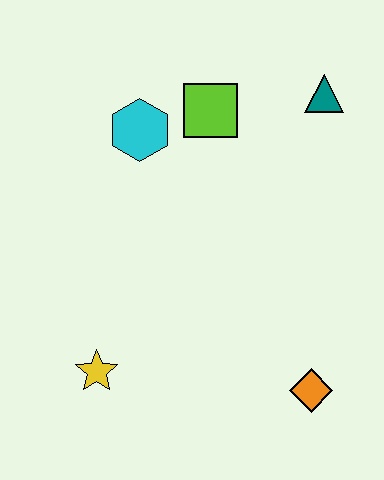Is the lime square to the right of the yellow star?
Yes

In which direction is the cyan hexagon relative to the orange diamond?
The cyan hexagon is above the orange diamond.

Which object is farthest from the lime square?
The orange diamond is farthest from the lime square.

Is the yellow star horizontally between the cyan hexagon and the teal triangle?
No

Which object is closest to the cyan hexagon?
The lime square is closest to the cyan hexagon.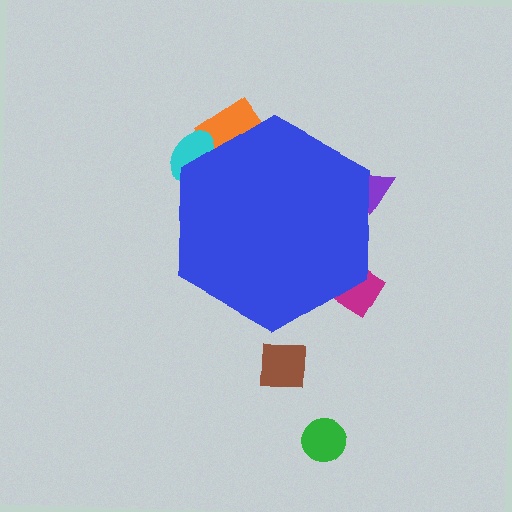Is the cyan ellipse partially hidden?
Yes, the cyan ellipse is partially hidden behind the blue hexagon.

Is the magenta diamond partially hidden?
Yes, the magenta diamond is partially hidden behind the blue hexagon.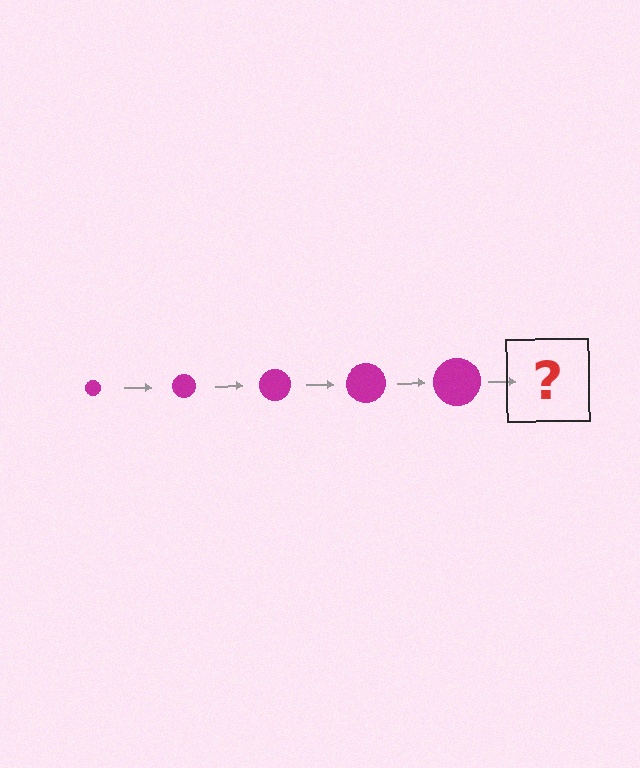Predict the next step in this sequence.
The next step is a magenta circle, larger than the previous one.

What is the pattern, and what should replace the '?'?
The pattern is that the circle gets progressively larger each step. The '?' should be a magenta circle, larger than the previous one.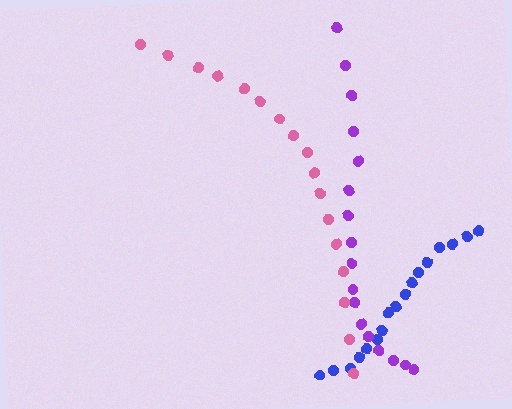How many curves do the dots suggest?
There are 3 distinct paths.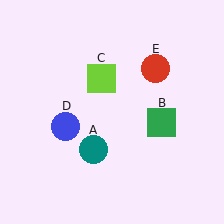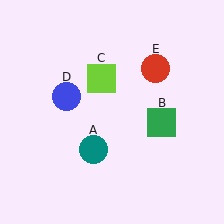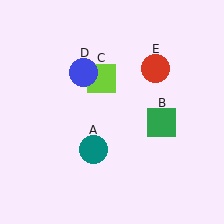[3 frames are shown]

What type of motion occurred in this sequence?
The blue circle (object D) rotated clockwise around the center of the scene.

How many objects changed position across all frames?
1 object changed position: blue circle (object D).